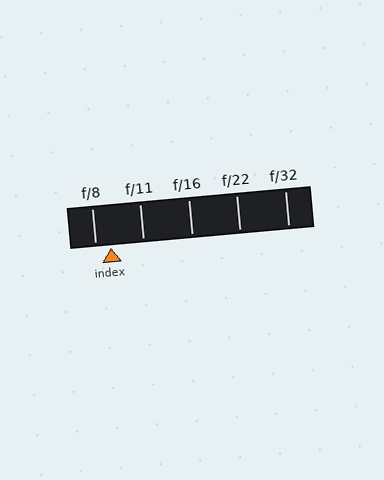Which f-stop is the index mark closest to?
The index mark is closest to f/8.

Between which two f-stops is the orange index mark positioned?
The index mark is between f/8 and f/11.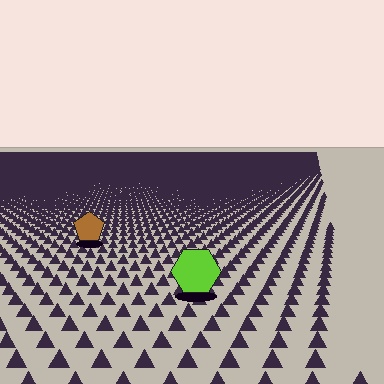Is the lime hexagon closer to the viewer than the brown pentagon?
Yes. The lime hexagon is closer — you can tell from the texture gradient: the ground texture is coarser near it.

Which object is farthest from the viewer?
The brown pentagon is farthest from the viewer. It appears smaller and the ground texture around it is denser.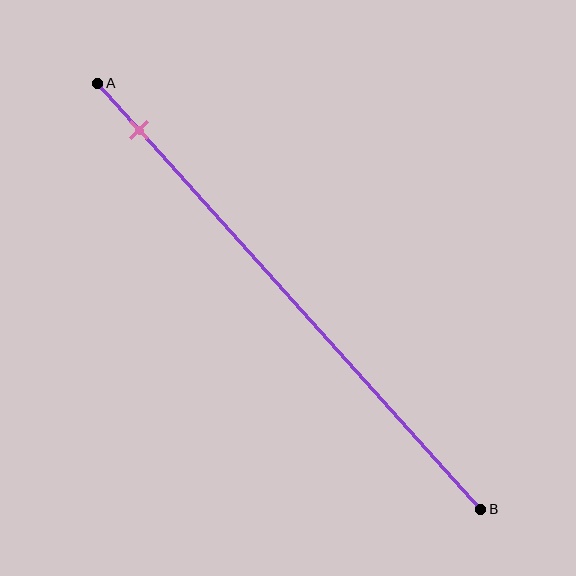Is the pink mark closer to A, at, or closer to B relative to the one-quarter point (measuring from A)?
The pink mark is closer to point A than the one-quarter point of segment AB.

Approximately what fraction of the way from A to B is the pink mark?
The pink mark is approximately 10% of the way from A to B.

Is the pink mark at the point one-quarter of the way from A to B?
No, the mark is at about 10% from A, not at the 25% one-quarter point.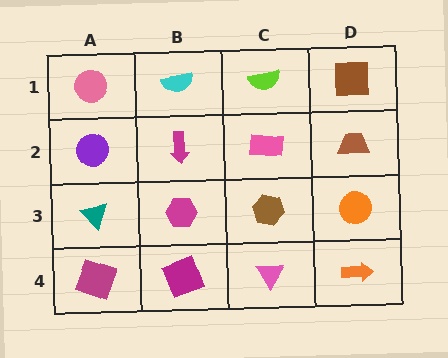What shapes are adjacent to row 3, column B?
A magenta arrow (row 2, column B), a magenta square (row 4, column B), a teal triangle (row 3, column A), a brown hexagon (row 3, column C).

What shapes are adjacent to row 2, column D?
A brown square (row 1, column D), an orange circle (row 3, column D), a pink rectangle (row 2, column C).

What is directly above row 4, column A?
A teal triangle.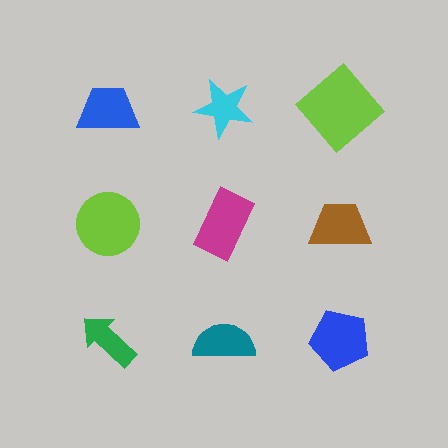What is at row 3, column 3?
A blue pentagon.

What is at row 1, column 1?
A blue trapezoid.